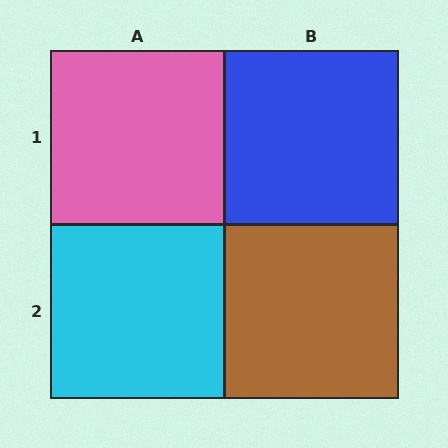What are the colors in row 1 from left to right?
Pink, blue.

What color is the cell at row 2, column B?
Brown.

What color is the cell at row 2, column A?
Cyan.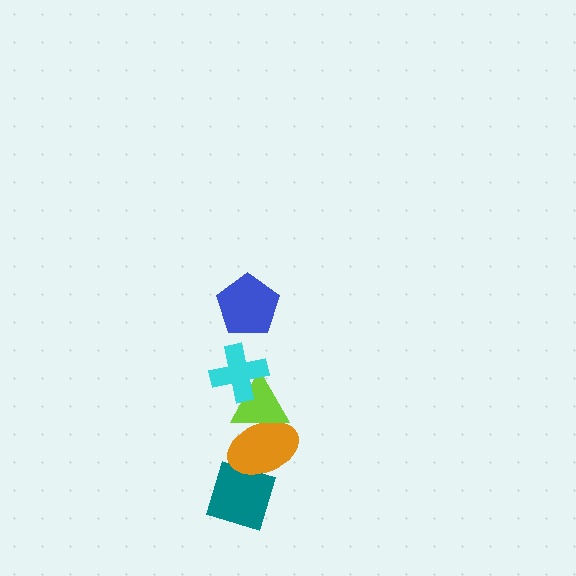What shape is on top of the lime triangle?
The cyan cross is on top of the lime triangle.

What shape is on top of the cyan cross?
The blue pentagon is on top of the cyan cross.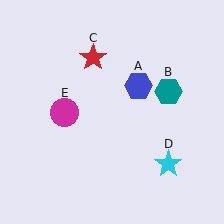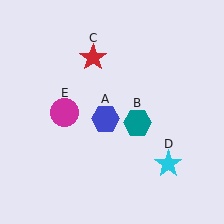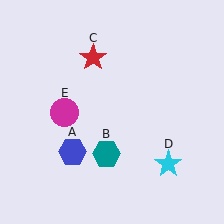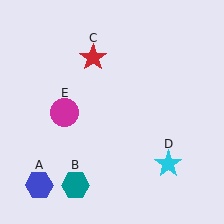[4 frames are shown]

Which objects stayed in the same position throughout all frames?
Red star (object C) and cyan star (object D) and magenta circle (object E) remained stationary.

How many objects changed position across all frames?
2 objects changed position: blue hexagon (object A), teal hexagon (object B).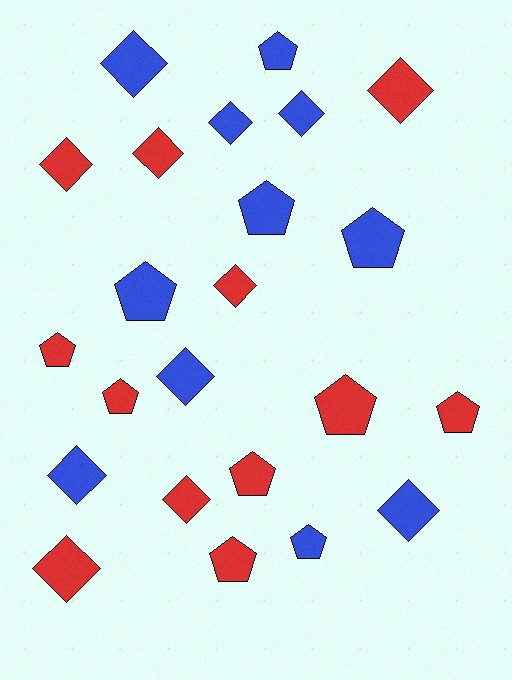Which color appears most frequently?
Red, with 12 objects.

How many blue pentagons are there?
There are 5 blue pentagons.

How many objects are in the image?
There are 23 objects.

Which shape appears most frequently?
Diamond, with 12 objects.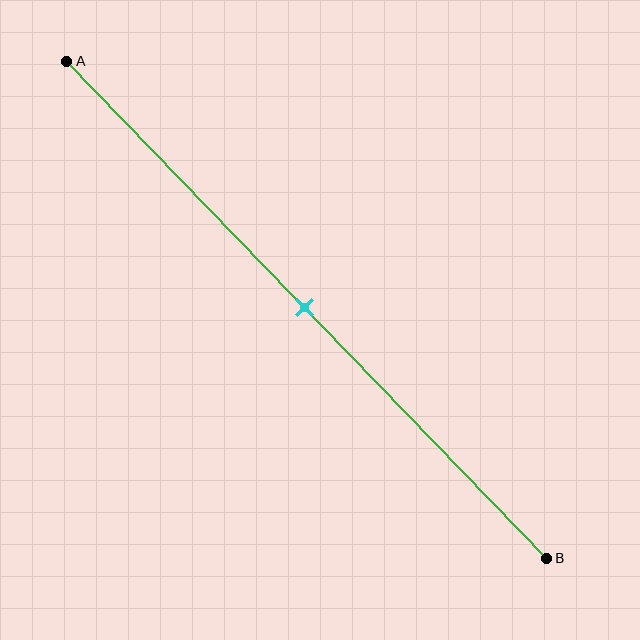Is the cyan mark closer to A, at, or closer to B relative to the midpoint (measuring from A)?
The cyan mark is approximately at the midpoint of segment AB.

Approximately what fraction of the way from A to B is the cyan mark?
The cyan mark is approximately 50% of the way from A to B.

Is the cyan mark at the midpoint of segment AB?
Yes, the mark is approximately at the midpoint.